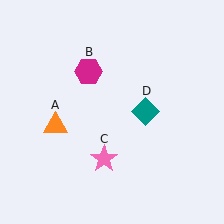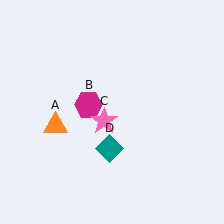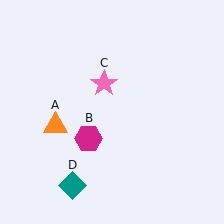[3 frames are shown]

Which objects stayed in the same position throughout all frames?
Orange triangle (object A) remained stationary.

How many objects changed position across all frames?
3 objects changed position: magenta hexagon (object B), pink star (object C), teal diamond (object D).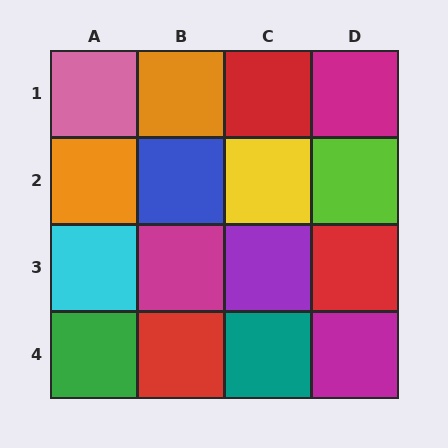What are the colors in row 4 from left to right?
Green, red, teal, magenta.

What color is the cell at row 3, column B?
Magenta.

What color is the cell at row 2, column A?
Orange.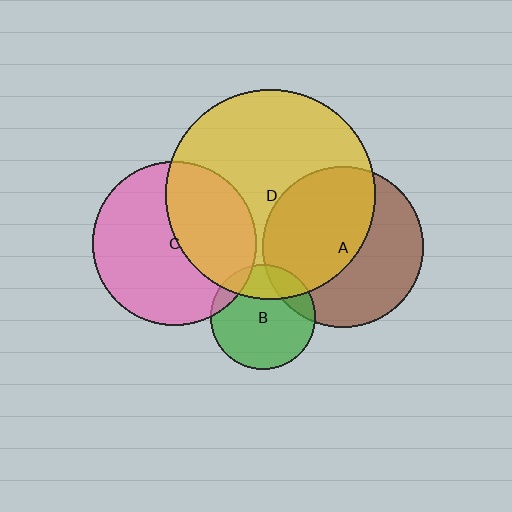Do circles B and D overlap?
Yes.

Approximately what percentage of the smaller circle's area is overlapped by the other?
Approximately 25%.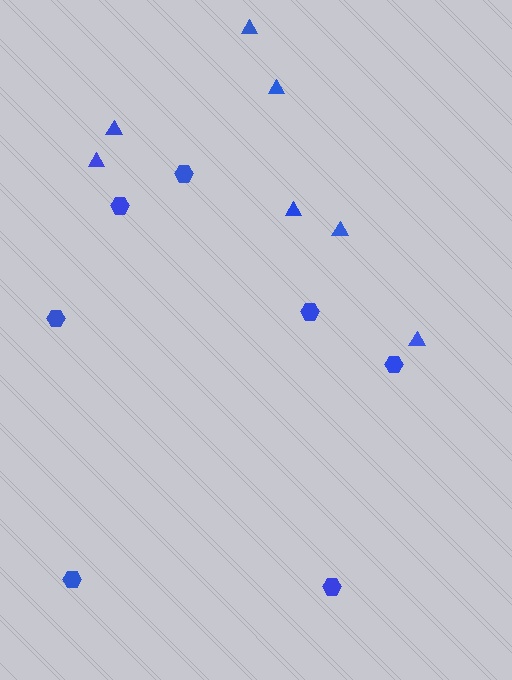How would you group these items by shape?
There are 2 groups: one group of hexagons (7) and one group of triangles (7).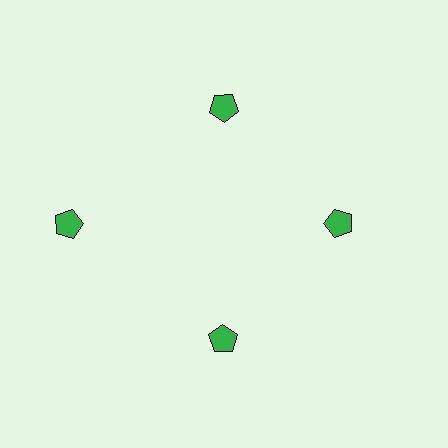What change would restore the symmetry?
The symmetry would be restored by moving it inward, back onto the ring so that all 4 pentagons sit at equal angles and equal distance from the center.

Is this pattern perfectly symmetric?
No. The 4 green pentagons are arranged in a ring, but one element near the 9 o'clock position is pushed outward from the center, breaking the 4-fold rotational symmetry.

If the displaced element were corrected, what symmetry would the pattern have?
It would have 4-fold rotational symmetry — the pattern would map onto itself every 90 degrees.